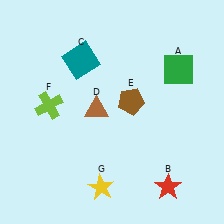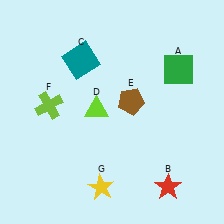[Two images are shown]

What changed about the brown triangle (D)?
In Image 1, D is brown. In Image 2, it changed to lime.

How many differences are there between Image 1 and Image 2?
There is 1 difference between the two images.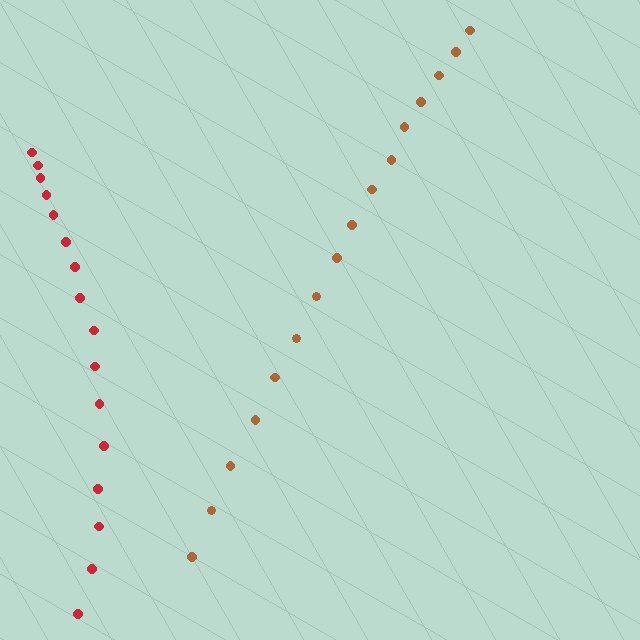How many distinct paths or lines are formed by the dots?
There are 2 distinct paths.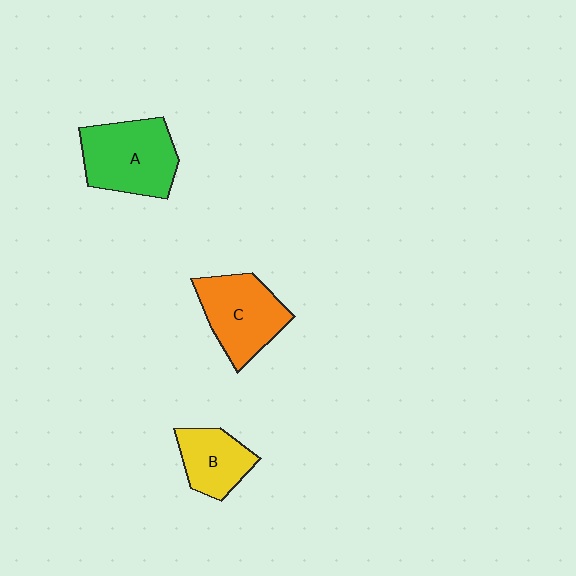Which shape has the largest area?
Shape A (green).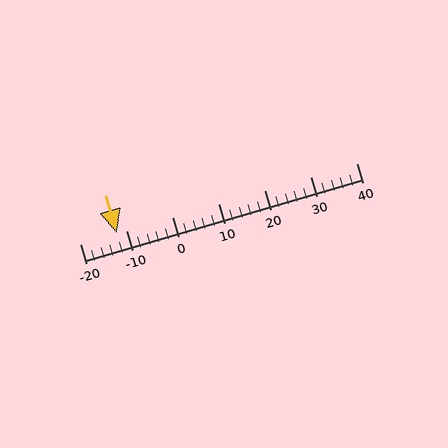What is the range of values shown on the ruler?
The ruler shows values from -20 to 40.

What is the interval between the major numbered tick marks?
The major tick marks are spaced 10 units apart.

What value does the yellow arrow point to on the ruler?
The yellow arrow points to approximately -12.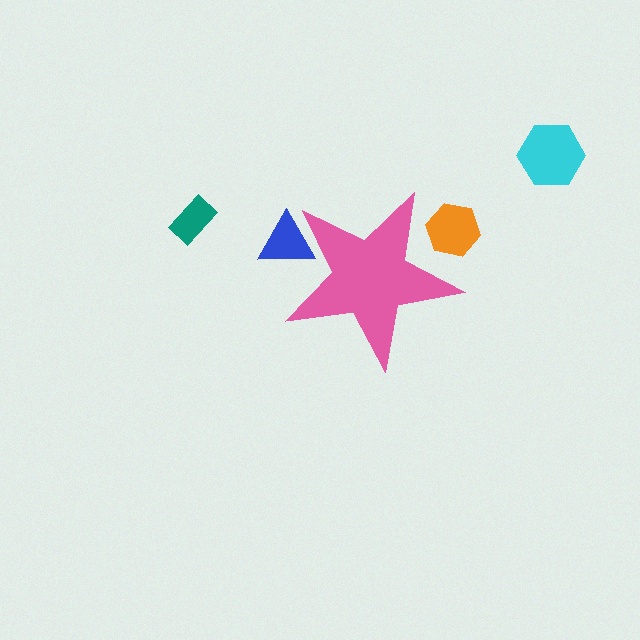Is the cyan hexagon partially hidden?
No, the cyan hexagon is fully visible.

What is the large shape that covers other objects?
A pink star.